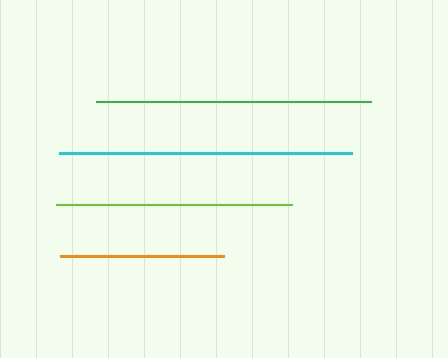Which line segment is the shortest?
The orange line is the shortest at approximately 164 pixels.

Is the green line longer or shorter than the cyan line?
The cyan line is longer than the green line.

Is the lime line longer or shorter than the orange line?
The lime line is longer than the orange line.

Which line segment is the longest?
The cyan line is the longest at approximately 293 pixels.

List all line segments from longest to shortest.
From longest to shortest: cyan, green, lime, orange.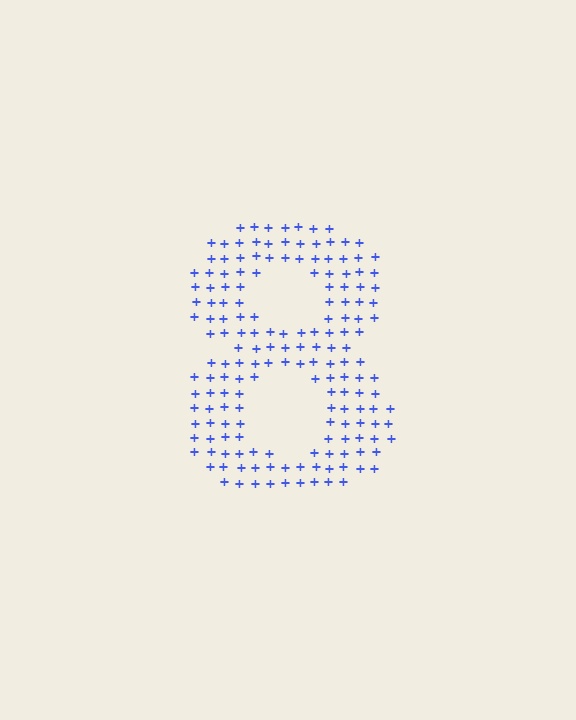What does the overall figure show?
The overall figure shows the digit 8.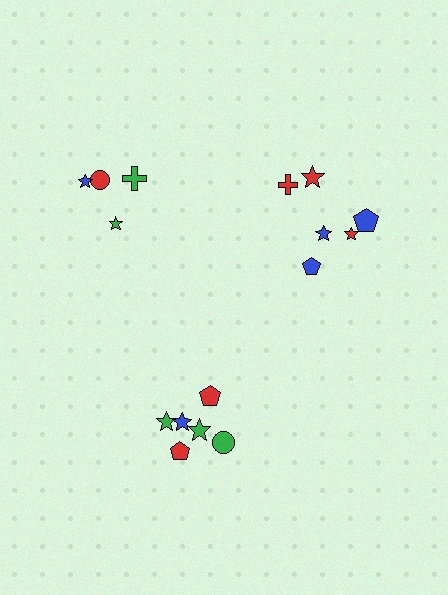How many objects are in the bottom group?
There are 6 objects.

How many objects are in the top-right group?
There are 6 objects.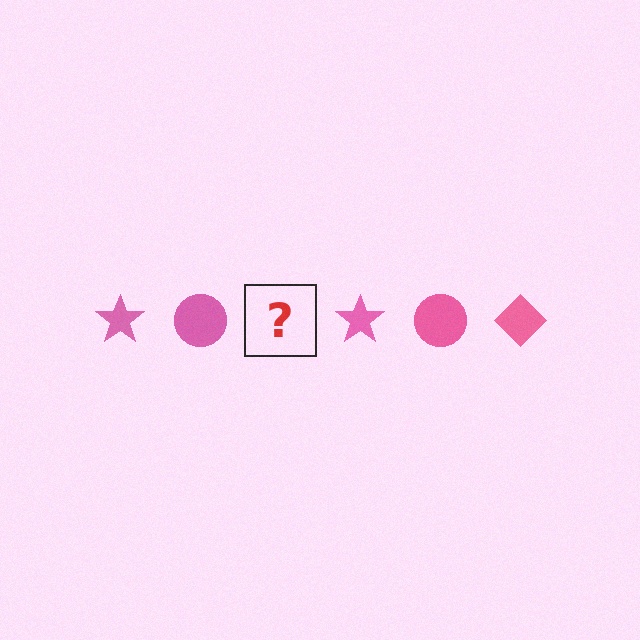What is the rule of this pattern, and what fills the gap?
The rule is that the pattern cycles through star, circle, diamond shapes in pink. The gap should be filled with a pink diamond.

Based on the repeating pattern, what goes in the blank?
The blank should be a pink diamond.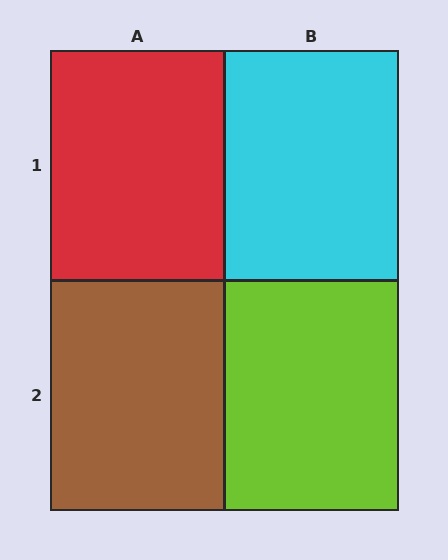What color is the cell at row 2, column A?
Brown.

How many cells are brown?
1 cell is brown.